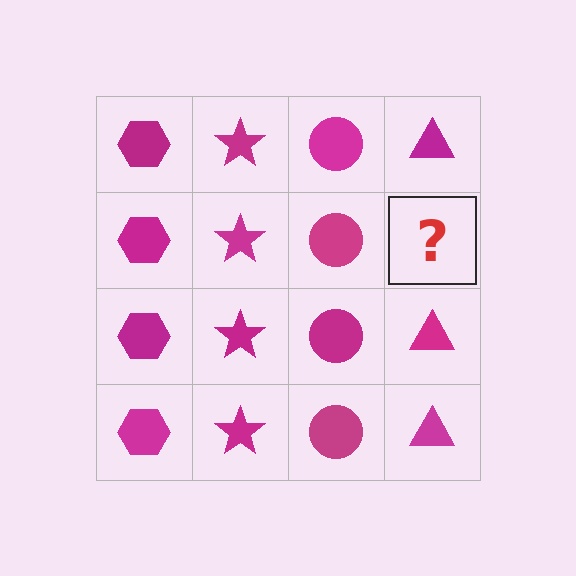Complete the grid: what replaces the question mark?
The question mark should be replaced with a magenta triangle.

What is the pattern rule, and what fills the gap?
The rule is that each column has a consistent shape. The gap should be filled with a magenta triangle.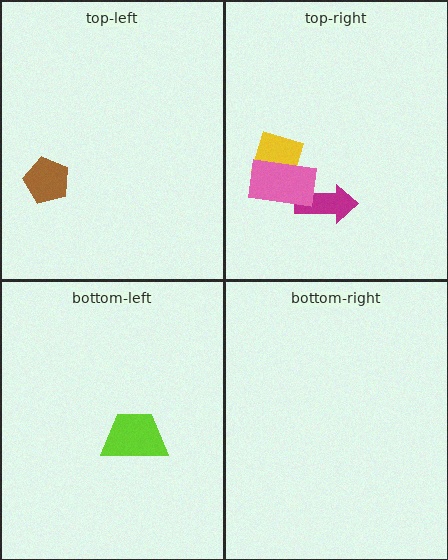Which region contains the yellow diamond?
The top-right region.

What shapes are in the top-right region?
The yellow diamond, the magenta arrow, the pink rectangle.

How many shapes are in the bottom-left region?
1.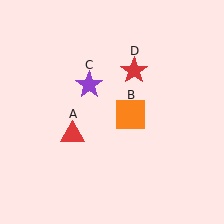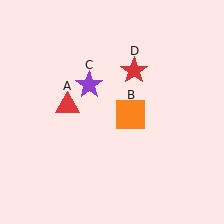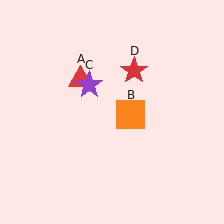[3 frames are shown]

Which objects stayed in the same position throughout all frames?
Orange square (object B) and purple star (object C) and red star (object D) remained stationary.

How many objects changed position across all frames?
1 object changed position: red triangle (object A).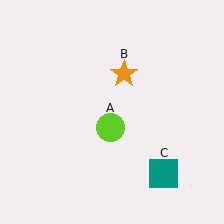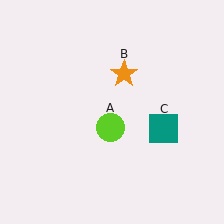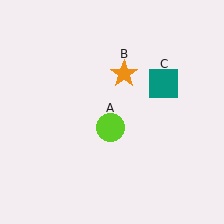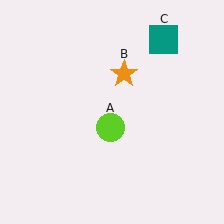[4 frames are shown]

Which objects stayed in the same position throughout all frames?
Lime circle (object A) and orange star (object B) remained stationary.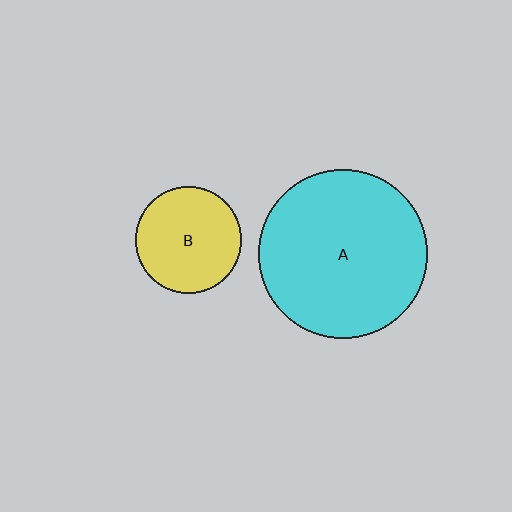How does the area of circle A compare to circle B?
Approximately 2.5 times.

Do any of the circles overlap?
No, none of the circles overlap.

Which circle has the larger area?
Circle A (cyan).